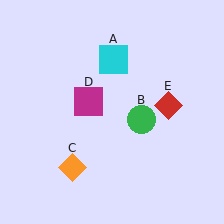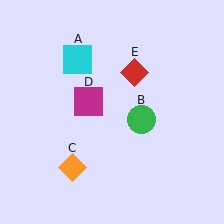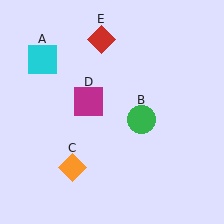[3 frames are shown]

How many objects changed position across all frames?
2 objects changed position: cyan square (object A), red diamond (object E).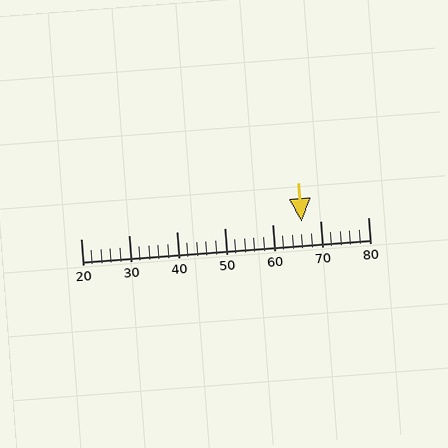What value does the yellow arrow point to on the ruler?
The yellow arrow points to approximately 66.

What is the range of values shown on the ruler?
The ruler shows values from 20 to 80.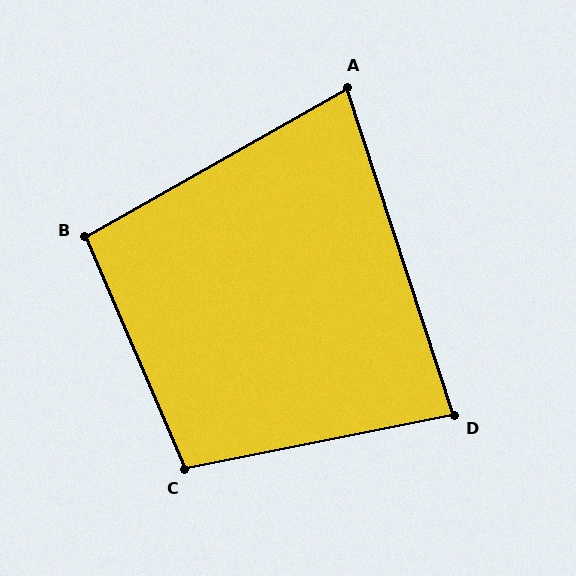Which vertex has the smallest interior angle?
A, at approximately 78 degrees.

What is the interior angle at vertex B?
Approximately 97 degrees (obtuse).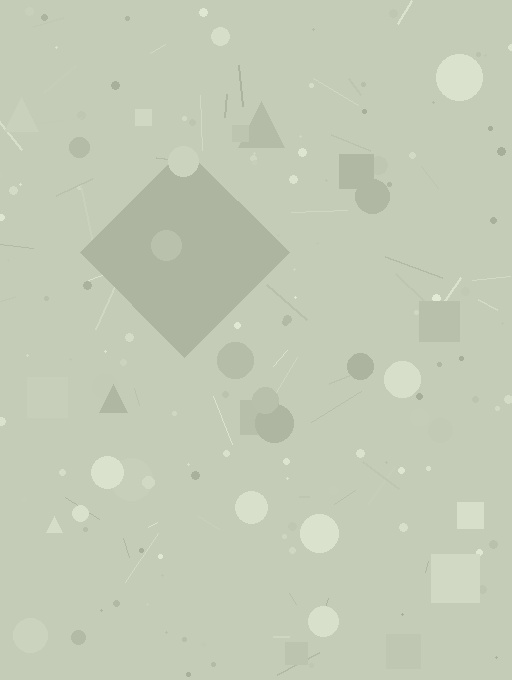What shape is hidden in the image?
A diamond is hidden in the image.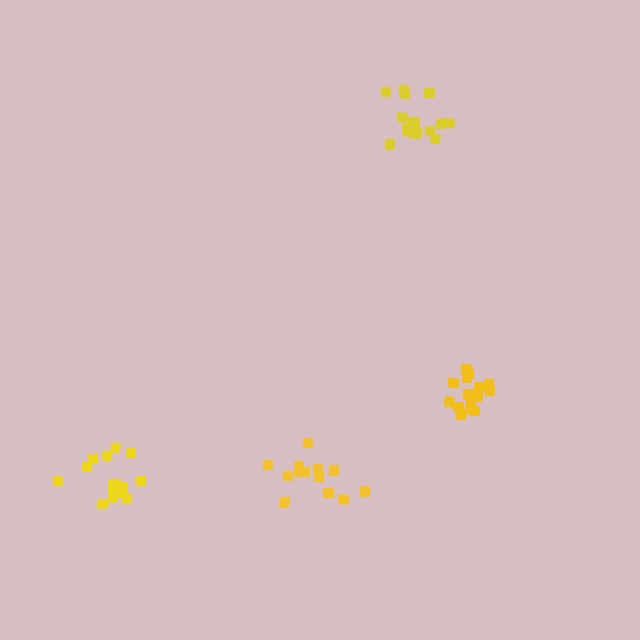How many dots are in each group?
Group 1: 13 dots, Group 2: 18 dots, Group 3: 16 dots, Group 4: 17 dots (64 total).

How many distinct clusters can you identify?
There are 4 distinct clusters.